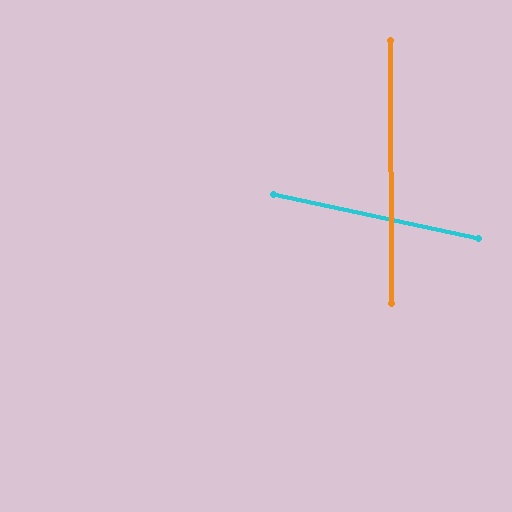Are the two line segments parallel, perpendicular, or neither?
Neither parallel nor perpendicular — they differ by about 78°.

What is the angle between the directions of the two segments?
Approximately 78 degrees.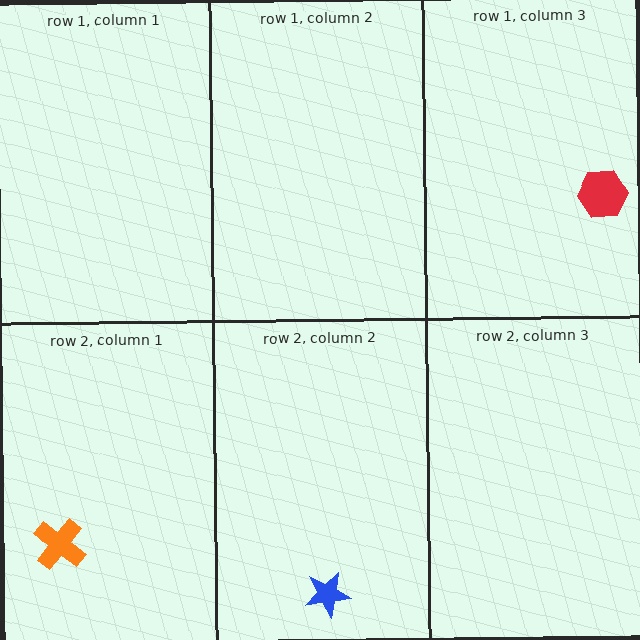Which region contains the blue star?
The row 2, column 2 region.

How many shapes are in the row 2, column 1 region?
1.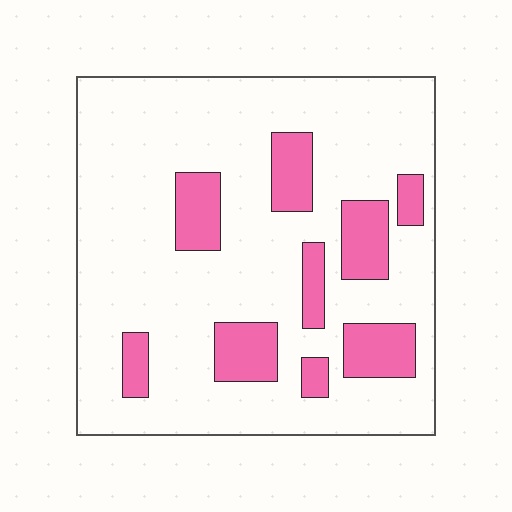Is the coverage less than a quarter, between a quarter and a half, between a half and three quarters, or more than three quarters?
Less than a quarter.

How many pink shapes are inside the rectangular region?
9.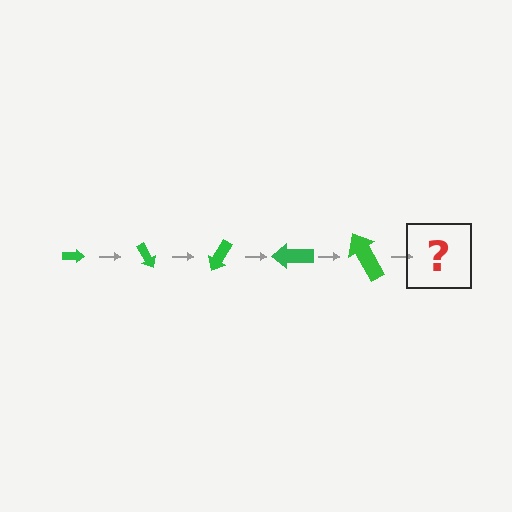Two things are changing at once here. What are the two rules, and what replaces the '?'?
The two rules are that the arrow grows larger each step and it rotates 60 degrees each step. The '?' should be an arrow, larger than the previous one and rotated 300 degrees from the start.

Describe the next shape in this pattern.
It should be an arrow, larger than the previous one and rotated 300 degrees from the start.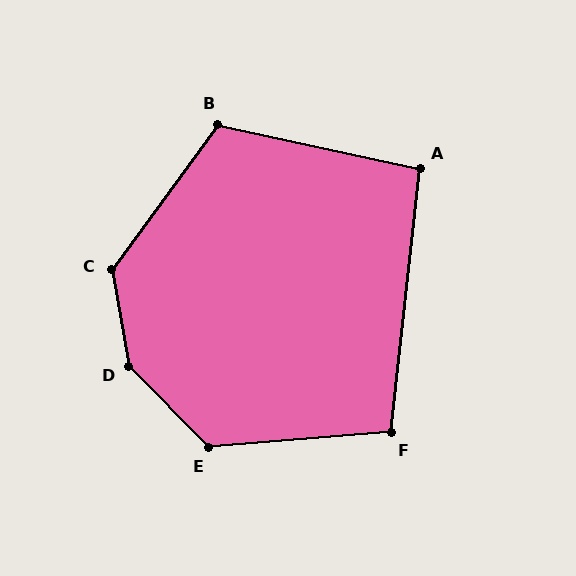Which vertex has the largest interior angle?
D, at approximately 145 degrees.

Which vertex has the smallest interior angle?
A, at approximately 96 degrees.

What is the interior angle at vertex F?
Approximately 101 degrees (obtuse).